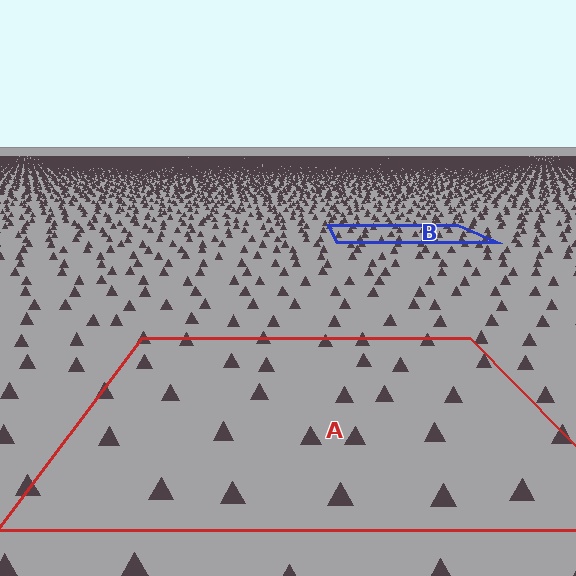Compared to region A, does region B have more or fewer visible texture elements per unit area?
Region B has more texture elements per unit area — they are packed more densely because it is farther away.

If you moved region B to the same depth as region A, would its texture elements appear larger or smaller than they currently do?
They would appear larger. At a closer depth, the same texture elements are projected at a bigger on-screen size.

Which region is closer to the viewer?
Region A is closer. The texture elements there are larger and more spread out.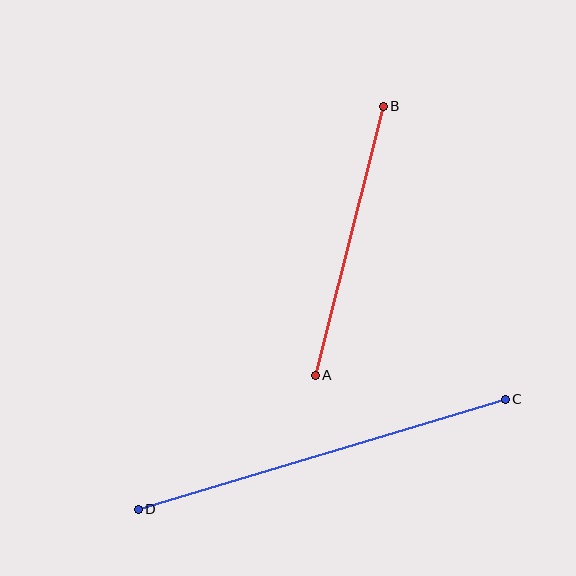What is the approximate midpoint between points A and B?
The midpoint is at approximately (349, 241) pixels.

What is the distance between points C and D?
The distance is approximately 383 pixels.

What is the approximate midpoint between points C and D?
The midpoint is at approximately (322, 454) pixels.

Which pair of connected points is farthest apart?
Points C and D are farthest apart.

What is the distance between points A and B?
The distance is approximately 278 pixels.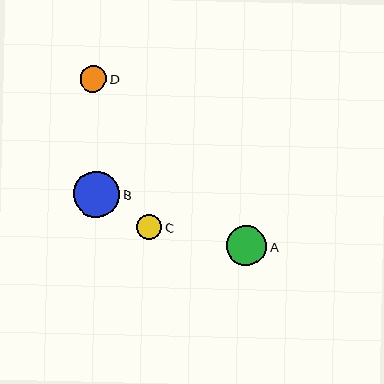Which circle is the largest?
Circle B is the largest with a size of approximately 46 pixels.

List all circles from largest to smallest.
From largest to smallest: B, A, D, C.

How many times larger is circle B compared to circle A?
Circle B is approximately 1.2 times the size of circle A.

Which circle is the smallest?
Circle C is the smallest with a size of approximately 25 pixels.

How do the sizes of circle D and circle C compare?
Circle D and circle C are approximately the same size.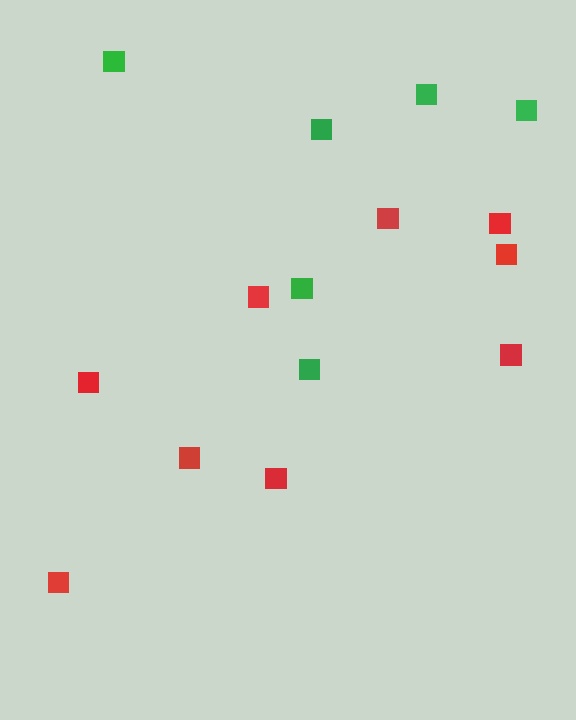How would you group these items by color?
There are 2 groups: one group of red squares (9) and one group of green squares (6).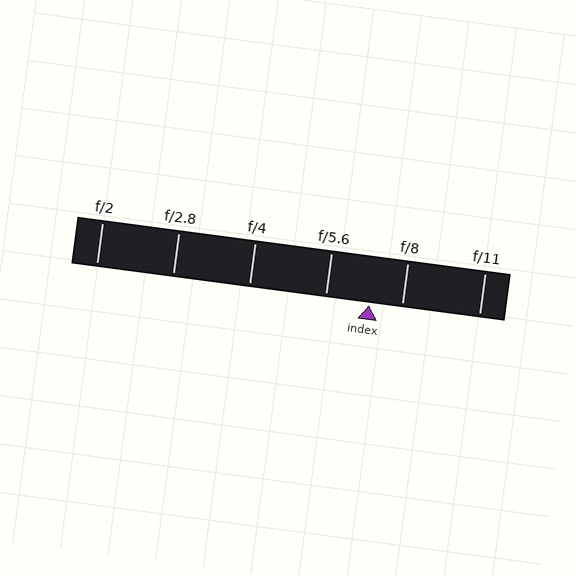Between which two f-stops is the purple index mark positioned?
The index mark is between f/5.6 and f/8.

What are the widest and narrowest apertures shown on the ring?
The widest aperture shown is f/2 and the narrowest is f/11.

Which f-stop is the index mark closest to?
The index mark is closest to f/8.